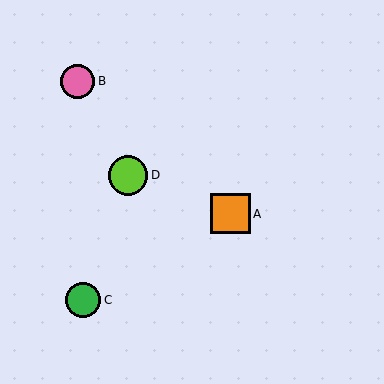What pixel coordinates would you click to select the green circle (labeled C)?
Click at (83, 300) to select the green circle C.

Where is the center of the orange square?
The center of the orange square is at (230, 214).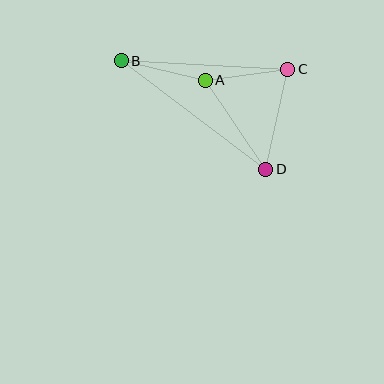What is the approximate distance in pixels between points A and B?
The distance between A and B is approximately 86 pixels.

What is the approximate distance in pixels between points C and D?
The distance between C and D is approximately 102 pixels.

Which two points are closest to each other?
Points A and C are closest to each other.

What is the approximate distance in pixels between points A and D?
The distance between A and D is approximately 108 pixels.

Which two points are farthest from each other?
Points B and D are farthest from each other.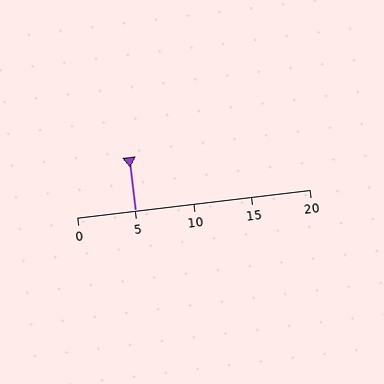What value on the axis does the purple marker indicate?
The marker indicates approximately 5.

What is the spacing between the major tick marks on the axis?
The major ticks are spaced 5 apart.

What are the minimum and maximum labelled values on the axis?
The axis runs from 0 to 20.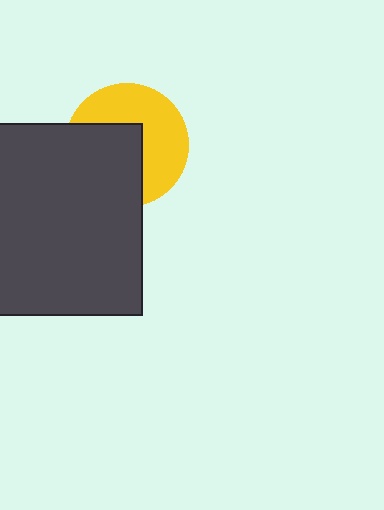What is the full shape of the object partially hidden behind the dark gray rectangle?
The partially hidden object is a yellow circle.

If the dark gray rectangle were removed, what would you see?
You would see the complete yellow circle.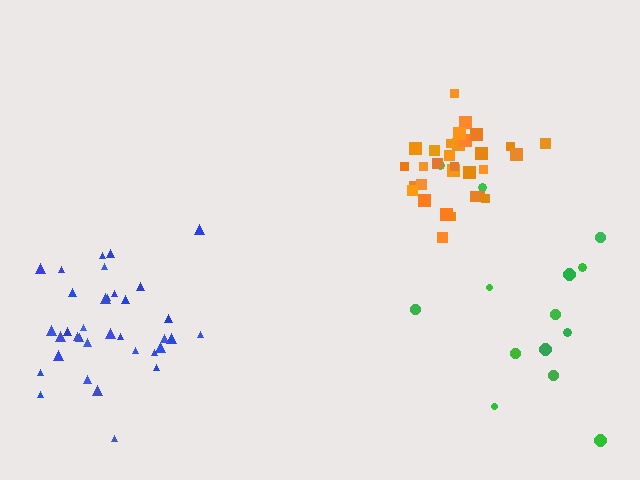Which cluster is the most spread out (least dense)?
Green.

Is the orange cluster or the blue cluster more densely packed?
Orange.